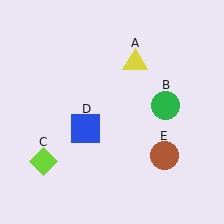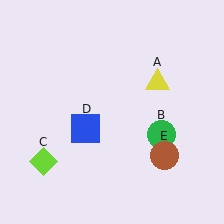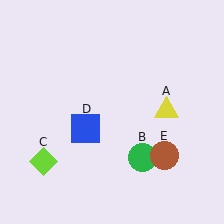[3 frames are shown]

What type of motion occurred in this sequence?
The yellow triangle (object A), green circle (object B) rotated clockwise around the center of the scene.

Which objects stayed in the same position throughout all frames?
Lime diamond (object C) and blue square (object D) and brown circle (object E) remained stationary.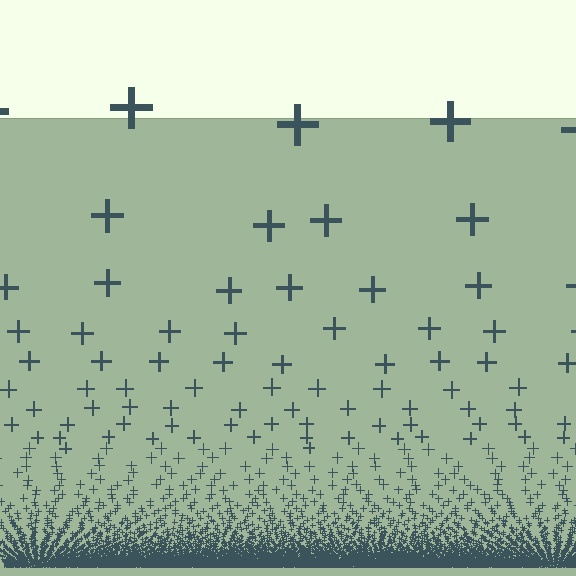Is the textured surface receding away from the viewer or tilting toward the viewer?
The surface appears to tilt toward the viewer. Texture elements get larger and sparser toward the top.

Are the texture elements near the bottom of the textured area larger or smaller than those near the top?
Smaller. The gradient is inverted — elements near the bottom are smaller and denser.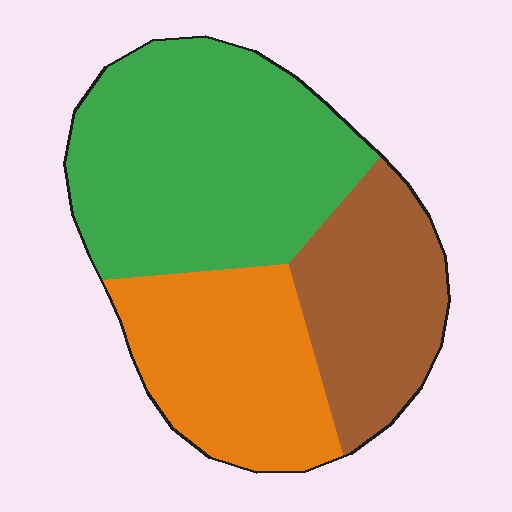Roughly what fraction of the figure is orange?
Orange covers 28% of the figure.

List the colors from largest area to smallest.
From largest to smallest: green, orange, brown.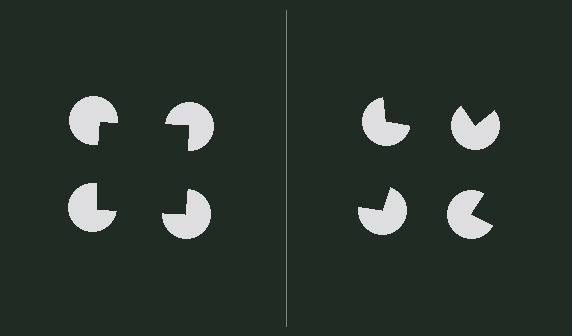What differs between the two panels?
The pac-man discs are positioned identically on both sides; only the wedge orientations differ. On the left they align to a square; on the right they are misaligned.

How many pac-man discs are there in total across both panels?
8 — 4 on each side.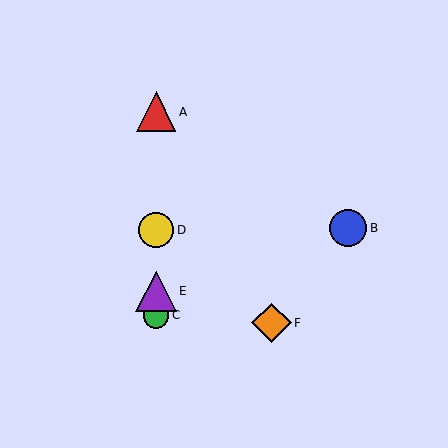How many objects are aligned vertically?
4 objects (A, C, D, E) are aligned vertically.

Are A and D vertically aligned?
Yes, both are at x≈156.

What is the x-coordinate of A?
Object A is at x≈156.